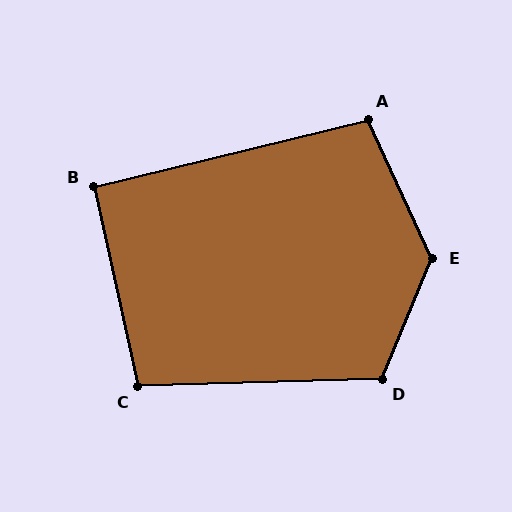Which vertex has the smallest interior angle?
B, at approximately 91 degrees.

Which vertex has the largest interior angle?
E, at approximately 132 degrees.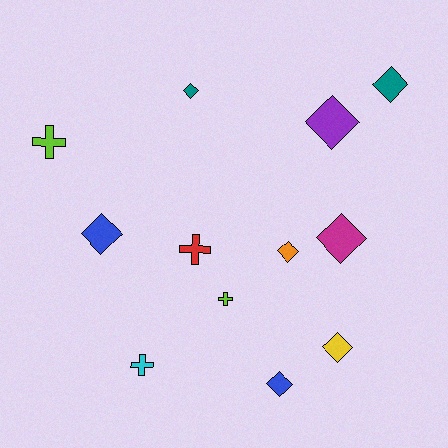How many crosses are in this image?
There are 4 crosses.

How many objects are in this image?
There are 12 objects.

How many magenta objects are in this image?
There is 1 magenta object.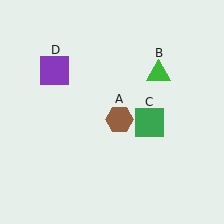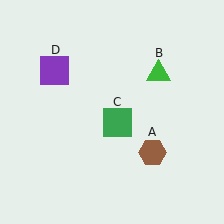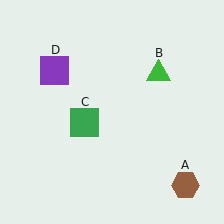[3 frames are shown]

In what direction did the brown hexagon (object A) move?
The brown hexagon (object A) moved down and to the right.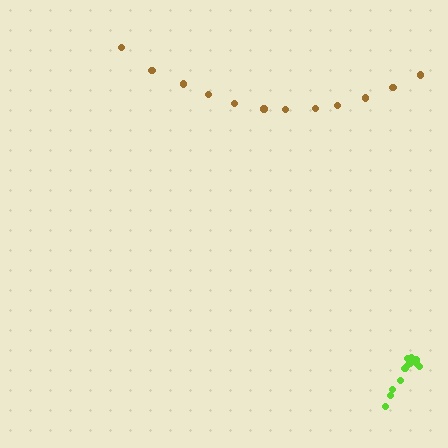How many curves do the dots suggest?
There are 2 distinct paths.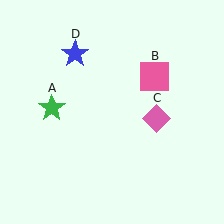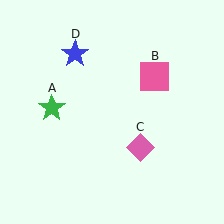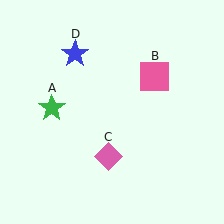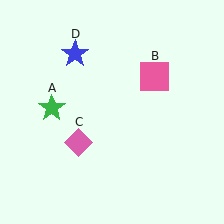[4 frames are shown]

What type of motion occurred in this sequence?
The pink diamond (object C) rotated clockwise around the center of the scene.